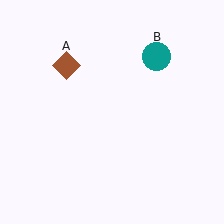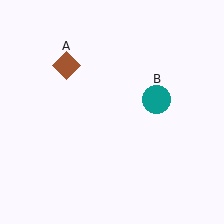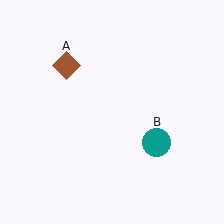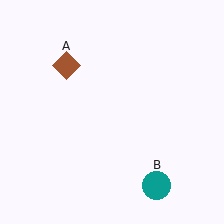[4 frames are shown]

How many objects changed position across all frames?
1 object changed position: teal circle (object B).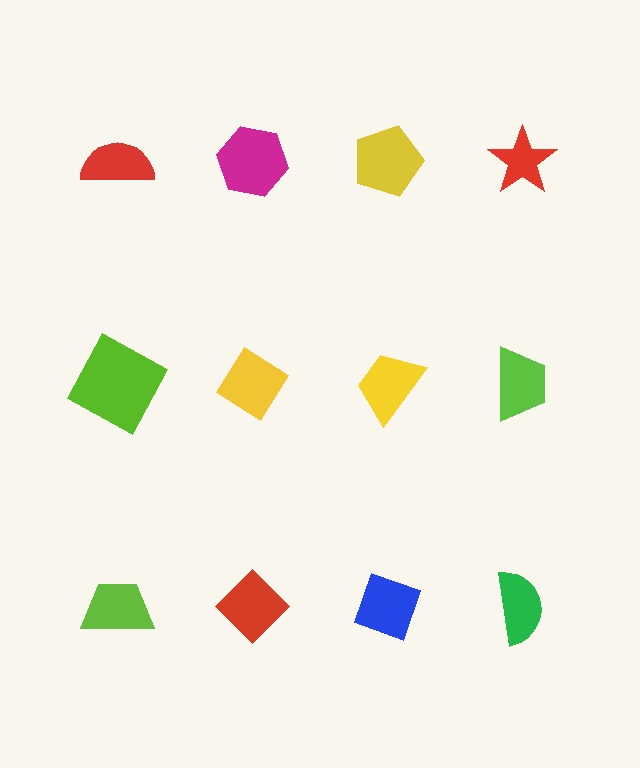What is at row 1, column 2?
A magenta hexagon.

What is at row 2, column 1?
A lime square.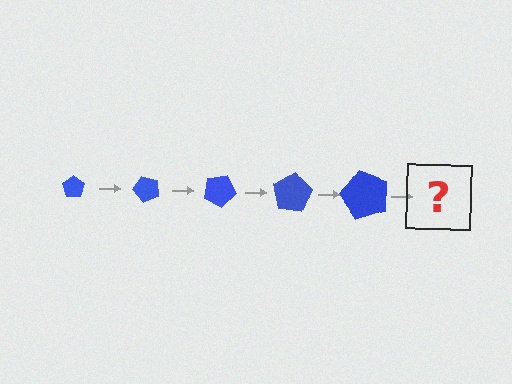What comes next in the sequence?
The next element should be a pentagon, larger than the previous one and rotated 250 degrees from the start.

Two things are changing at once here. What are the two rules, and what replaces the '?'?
The two rules are that the pentagon grows larger each step and it rotates 50 degrees each step. The '?' should be a pentagon, larger than the previous one and rotated 250 degrees from the start.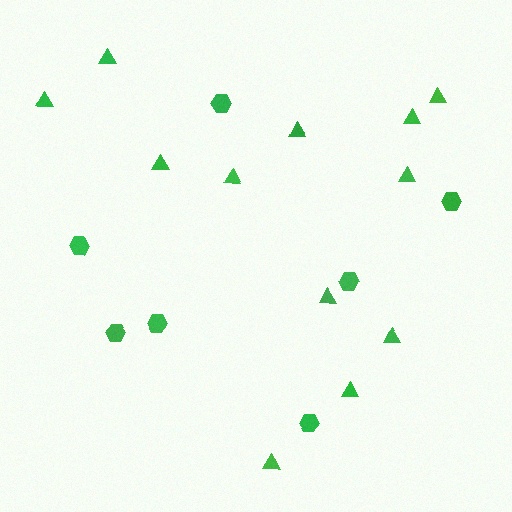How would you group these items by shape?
There are 2 groups: one group of hexagons (7) and one group of triangles (12).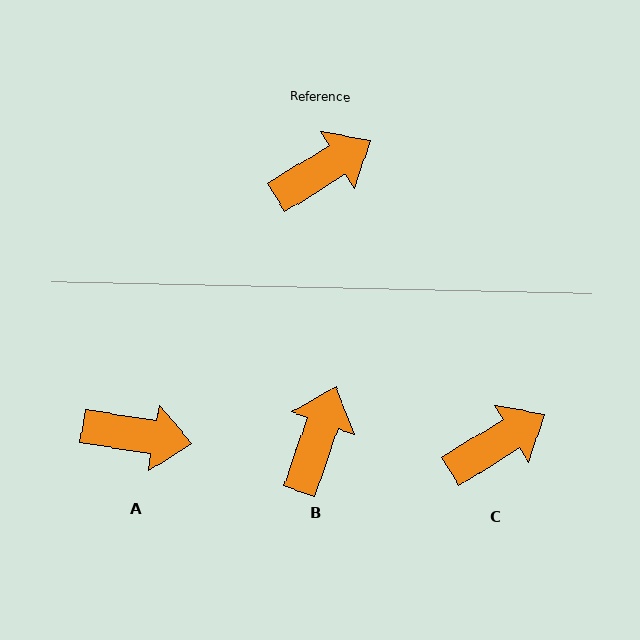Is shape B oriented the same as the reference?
No, it is off by about 40 degrees.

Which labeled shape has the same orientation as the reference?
C.